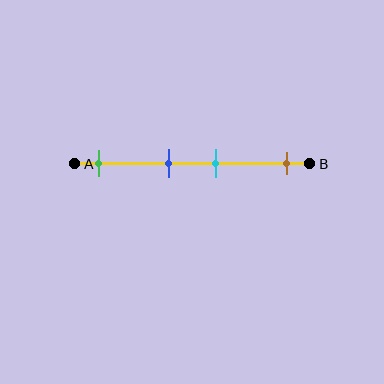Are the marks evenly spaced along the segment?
No, the marks are not evenly spaced.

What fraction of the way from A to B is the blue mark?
The blue mark is approximately 40% (0.4) of the way from A to B.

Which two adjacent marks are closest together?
The blue and cyan marks are the closest adjacent pair.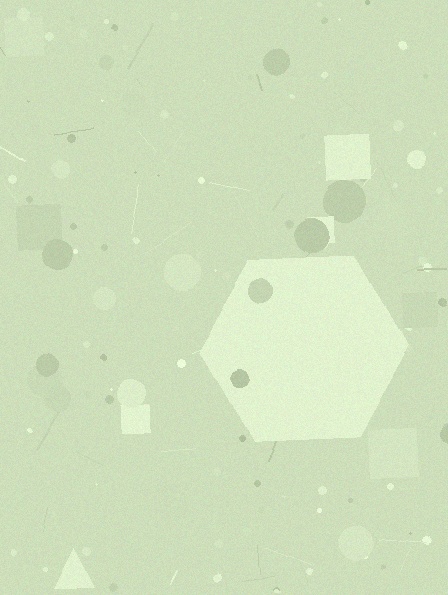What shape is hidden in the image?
A hexagon is hidden in the image.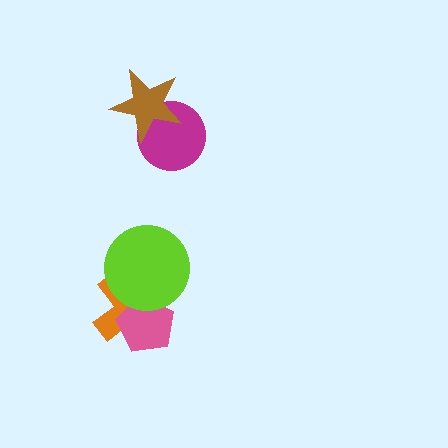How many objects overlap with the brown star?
1 object overlaps with the brown star.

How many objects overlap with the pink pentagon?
2 objects overlap with the pink pentagon.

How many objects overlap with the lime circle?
2 objects overlap with the lime circle.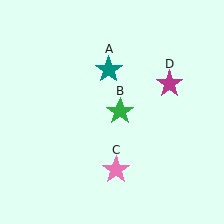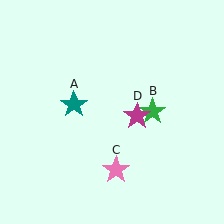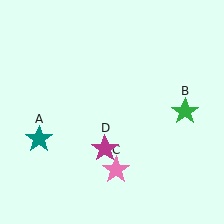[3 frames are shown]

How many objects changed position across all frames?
3 objects changed position: teal star (object A), green star (object B), magenta star (object D).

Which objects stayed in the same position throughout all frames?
Pink star (object C) remained stationary.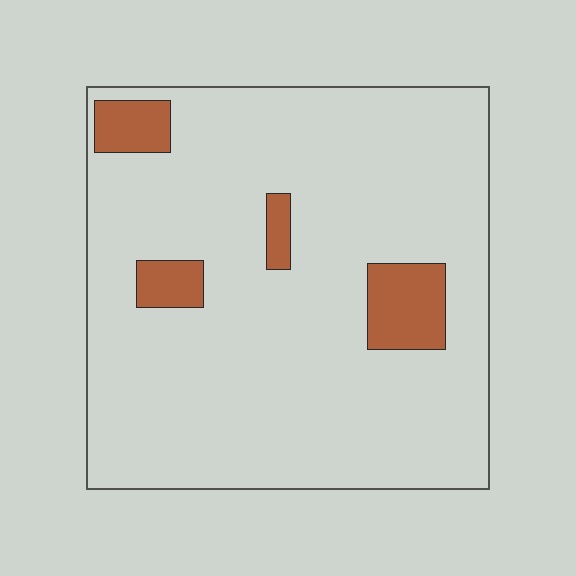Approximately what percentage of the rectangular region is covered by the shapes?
Approximately 10%.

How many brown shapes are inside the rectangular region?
4.